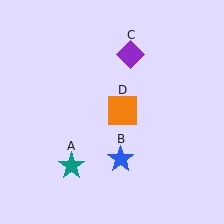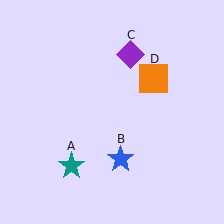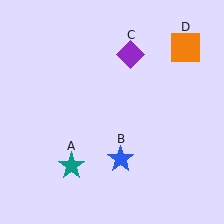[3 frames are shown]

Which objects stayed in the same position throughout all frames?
Teal star (object A) and blue star (object B) and purple diamond (object C) remained stationary.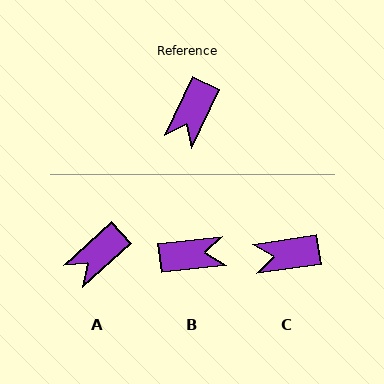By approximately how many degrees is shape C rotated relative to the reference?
Approximately 56 degrees clockwise.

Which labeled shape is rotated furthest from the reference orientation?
B, about 122 degrees away.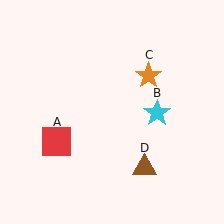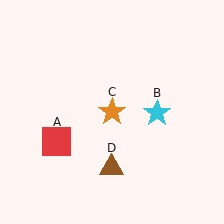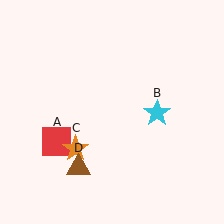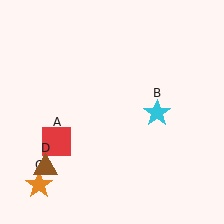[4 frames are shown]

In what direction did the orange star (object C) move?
The orange star (object C) moved down and to the left.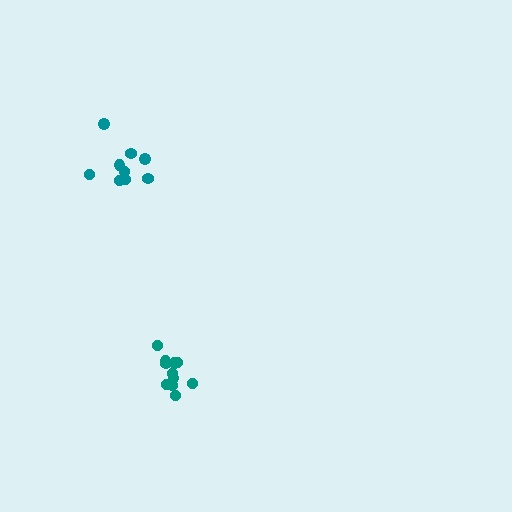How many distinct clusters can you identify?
There are 2 distinct clusters.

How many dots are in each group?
Group 1: 11 dots, Group 2: 9 dots (20 total).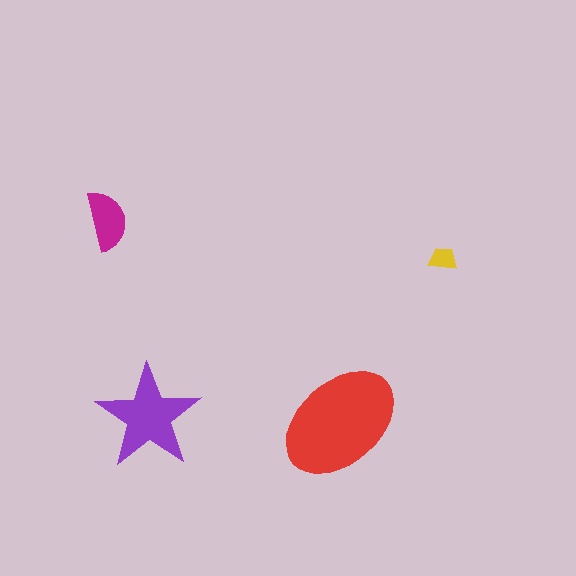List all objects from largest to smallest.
The red ellipse, the purple star, the magenta semicircle, the yellow trapezoid.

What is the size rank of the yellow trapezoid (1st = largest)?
4th.